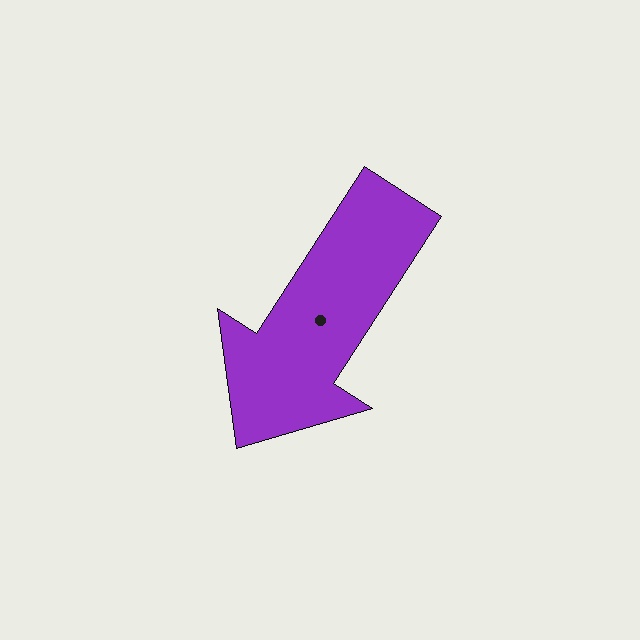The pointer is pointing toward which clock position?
Roughly 7 o'clock.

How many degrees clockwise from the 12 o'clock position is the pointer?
Approximately 213 degrees.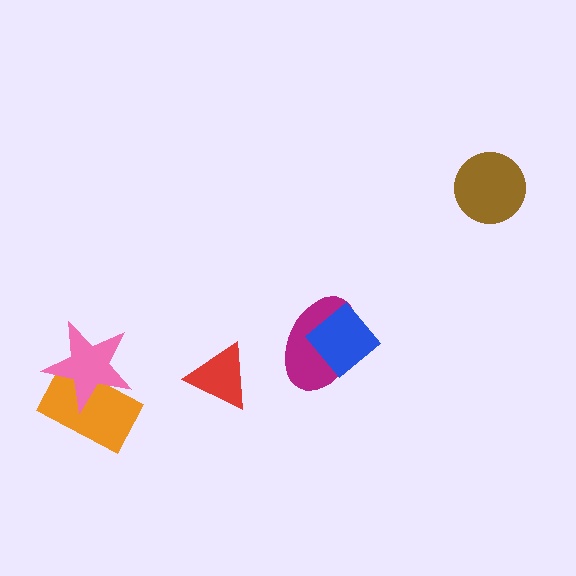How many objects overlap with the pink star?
1 object overlaps with the pink star.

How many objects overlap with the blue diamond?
1 object overlaps with the blue diamond.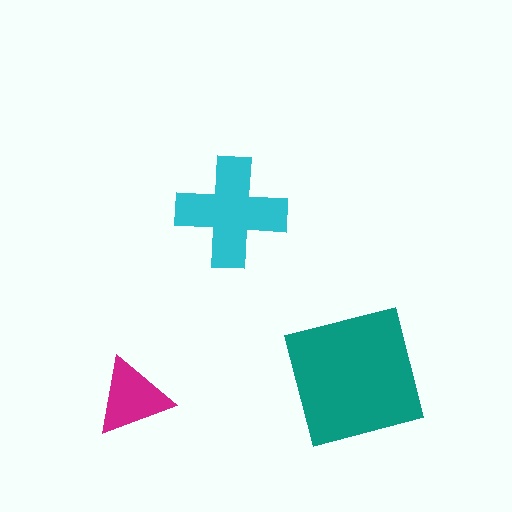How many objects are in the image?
There are 3 objects in the image.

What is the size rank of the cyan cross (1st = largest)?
2nd.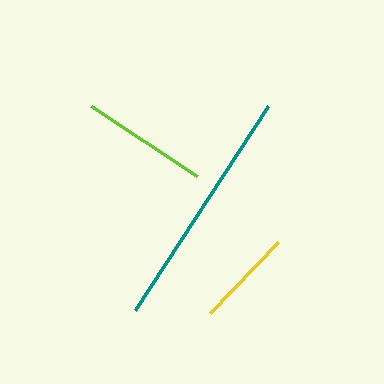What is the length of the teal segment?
The teal segment is approximately 243 pixels long.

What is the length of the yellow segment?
The yellow segment is approximately 98 pixels long.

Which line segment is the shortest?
The yellow line is the shortest at approximately 98 pixels.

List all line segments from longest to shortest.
From longest to shortest: teal, lime, yellow.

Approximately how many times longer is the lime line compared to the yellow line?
The lime line is approximately 1.3 times the length of the yellow line.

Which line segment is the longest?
The teal line is the longest at approximately 243 pixels.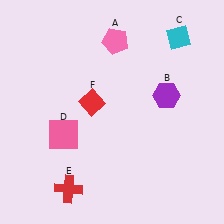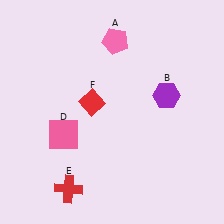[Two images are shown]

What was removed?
The cyan diamond (C) was removed in Image 2.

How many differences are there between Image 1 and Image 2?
There is 1 difference between the two images.